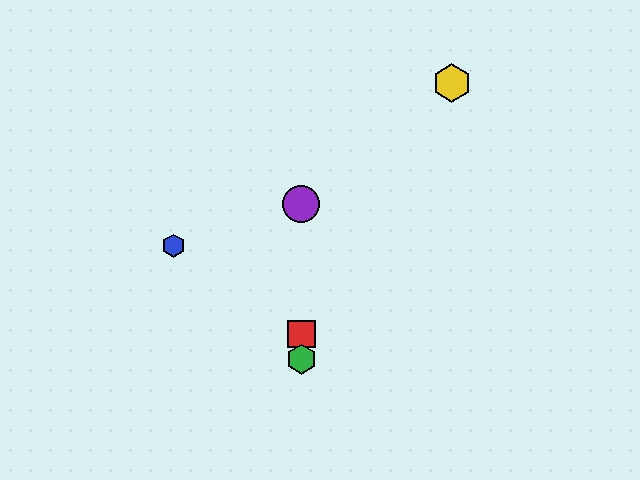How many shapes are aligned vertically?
3 shapes (the red square, the green hexagon, the purple circle) are aligned vertically.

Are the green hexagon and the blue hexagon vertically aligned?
No, the green hexagon is at x≈301 and the blue hexagon is at x≈174.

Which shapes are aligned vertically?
The red square, the green hexagon, the purple circle are aligned vertically.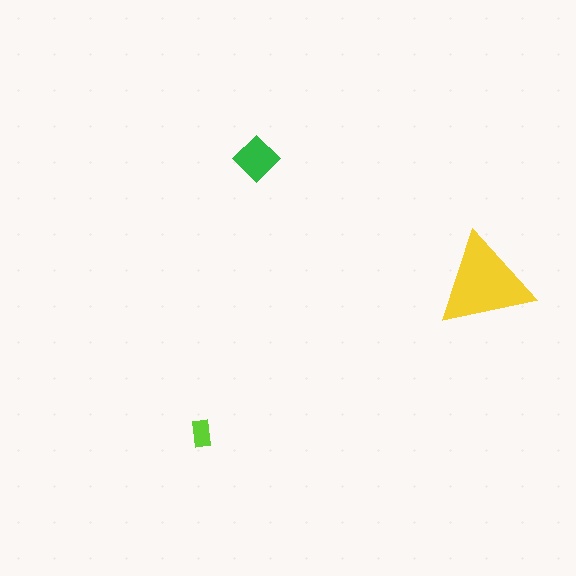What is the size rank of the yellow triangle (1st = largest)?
1st.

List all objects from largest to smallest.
The yellow triangle, the green diamond, the lime rectangle.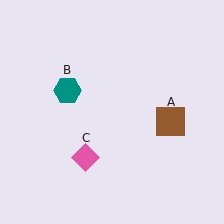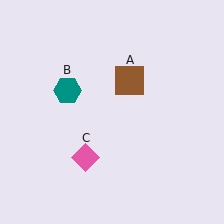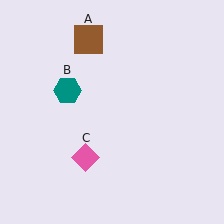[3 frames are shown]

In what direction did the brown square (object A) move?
The brown square (object A) moved up and to the left.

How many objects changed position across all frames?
1 object changed position: brown square (object A).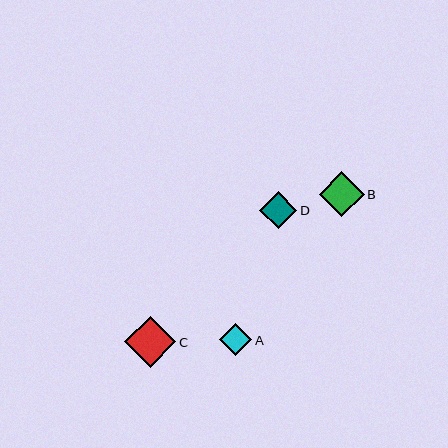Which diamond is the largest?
Diamond C is the largest with a size of approximately 51 pixels.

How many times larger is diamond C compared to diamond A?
Diamond C is approximately 1.6 times the size of diamond A.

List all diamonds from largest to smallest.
From largest to smallest: C, B, D, A.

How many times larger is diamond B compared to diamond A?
Diamond B is approximately 1.4 times the size of diamond A.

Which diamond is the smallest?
Diamond A is the smallest with a size of approximately 32 pixels.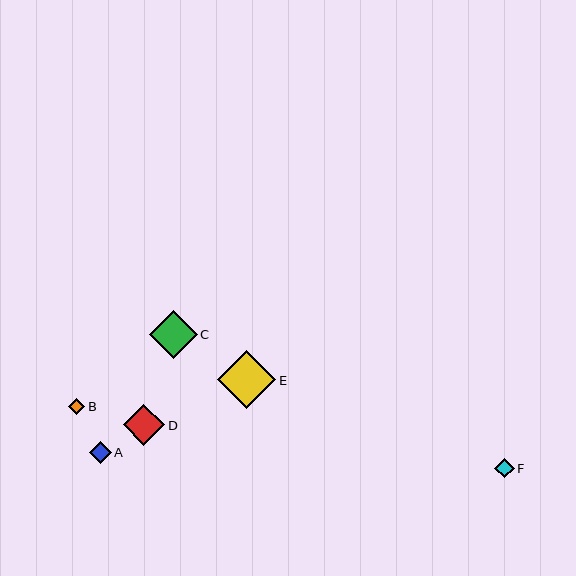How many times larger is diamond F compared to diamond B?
Diamond F is approximately 1.2 times the size of diamond B.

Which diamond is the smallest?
Diamond B is the smallest with a size of approximately 17 pixels.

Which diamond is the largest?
Diamond E is the largest with a size of approximately 58 pixels.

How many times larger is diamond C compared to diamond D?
Diamond C is approximately 1.1 times the size of diamond D.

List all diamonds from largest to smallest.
From largest to smallest: E, C, D, A, F, B.